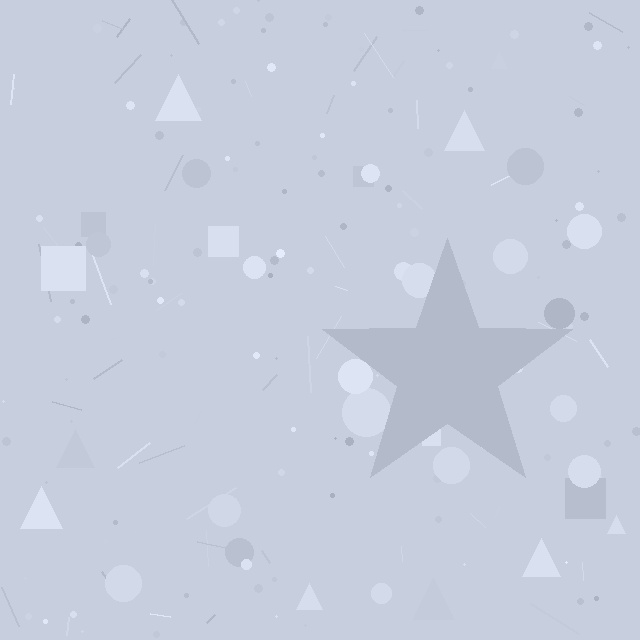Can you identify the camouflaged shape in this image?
The camouflaged shape is a star.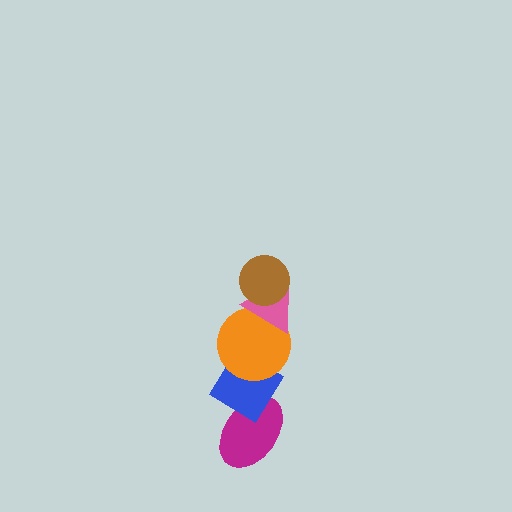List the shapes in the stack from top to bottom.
From top to bottom: the brown circle, the pink triangle, the orange circle, the blue diamond, the magenta ellipse.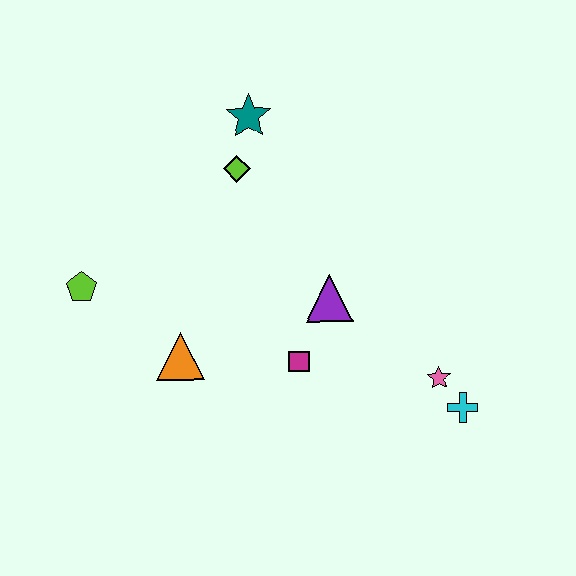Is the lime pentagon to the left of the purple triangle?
Yes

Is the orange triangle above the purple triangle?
No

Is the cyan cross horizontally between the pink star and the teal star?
No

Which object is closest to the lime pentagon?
The orange triangle is closest to the lime pentagon.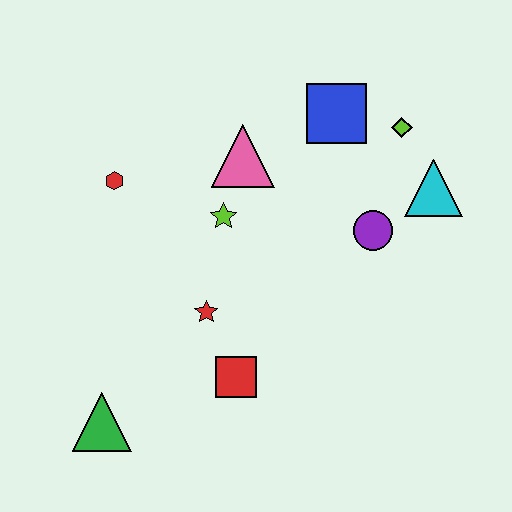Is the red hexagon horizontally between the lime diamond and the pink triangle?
No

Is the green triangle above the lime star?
No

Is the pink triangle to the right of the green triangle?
Yes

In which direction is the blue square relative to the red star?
The blue square is above the red star.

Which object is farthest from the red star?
The lime diamond is farthest from the red star.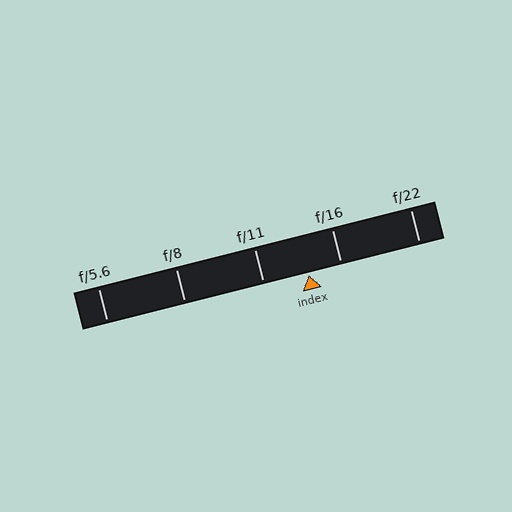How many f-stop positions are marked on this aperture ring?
There are 5 f-stop positions marked.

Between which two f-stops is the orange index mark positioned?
The index mark is between f/11 and f/16.